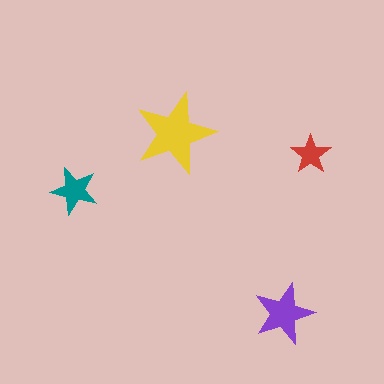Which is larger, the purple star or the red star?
The purple one.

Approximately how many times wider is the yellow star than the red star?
About 2 times wider.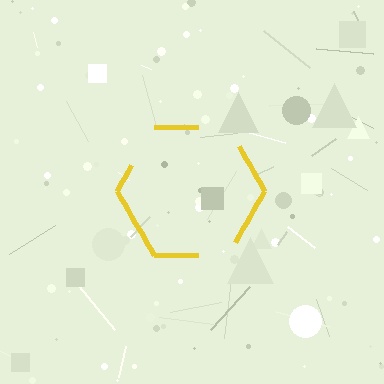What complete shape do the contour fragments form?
The contour fragments form a hexagon.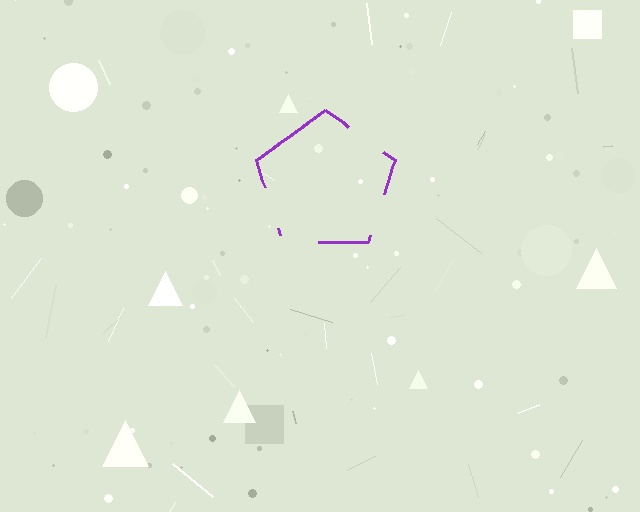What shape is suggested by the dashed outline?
The dashed outline suggests a pentagon.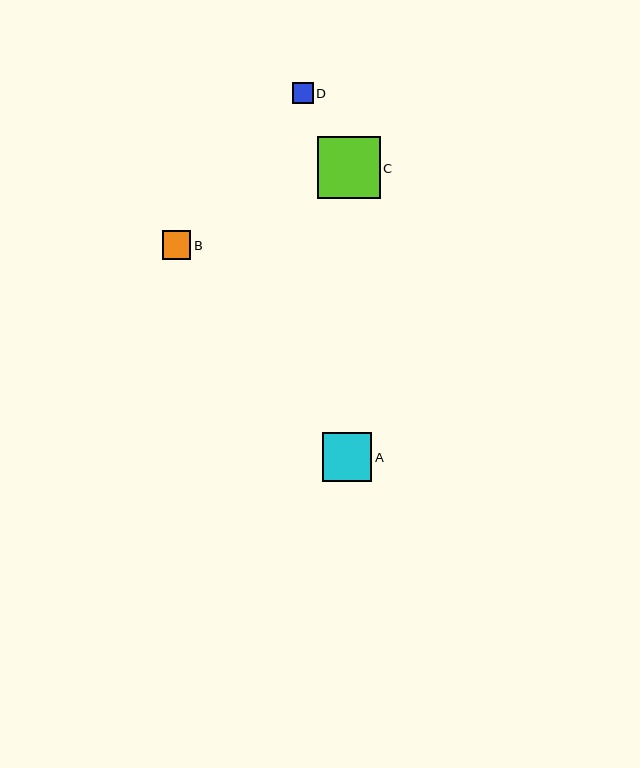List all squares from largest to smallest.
From largest to smallest: C, A, B, D.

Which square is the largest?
Square C is the largest with a size of approximately 62 pixels.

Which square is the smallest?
Square D is the smallest with a size of approximately 21 pixels.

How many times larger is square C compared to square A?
Square C is approximately 1.3 times the size of square A.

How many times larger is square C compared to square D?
Square C is approximately 3.0 times the size of square D.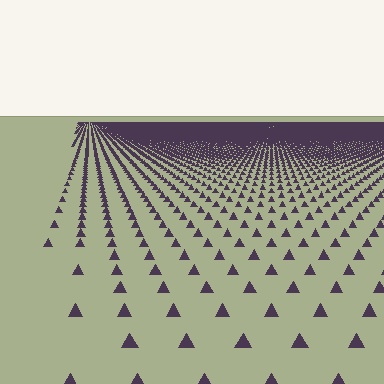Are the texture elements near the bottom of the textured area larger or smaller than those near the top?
Larger. Near the bottom, elements are closer to the viewer and appear at a bigger on-screen size.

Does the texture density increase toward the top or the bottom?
Density increases toward the top.